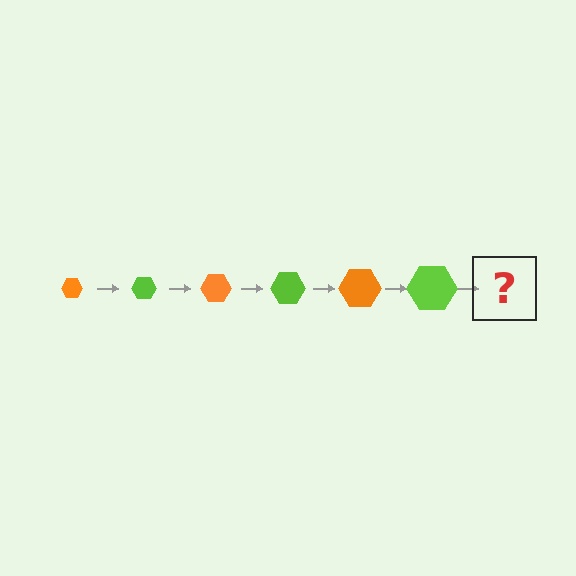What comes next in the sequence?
The next element should be an orange hexagon, larger than the previous one.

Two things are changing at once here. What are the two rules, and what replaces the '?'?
The two rules are that the hexagon grows larger each step and the color cycles through orange and lime. The '?' should be an orange hexagon, larger than the previous one.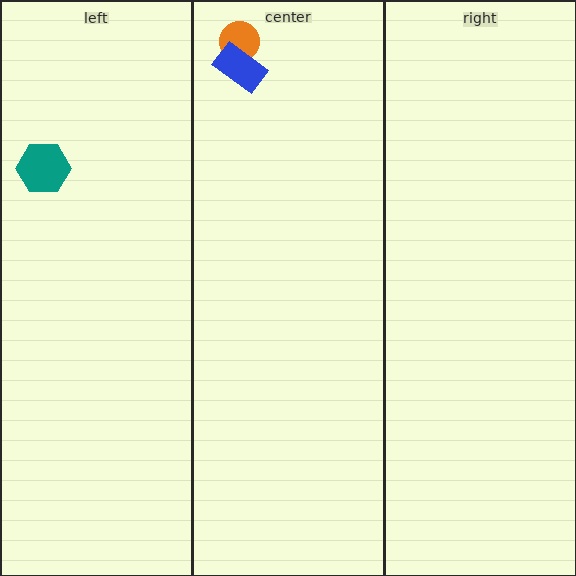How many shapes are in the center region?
2.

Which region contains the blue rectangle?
The center region.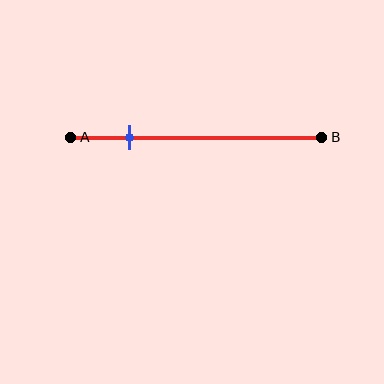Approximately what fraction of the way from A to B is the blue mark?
The blue mark is approximately 25% of the way from A to B.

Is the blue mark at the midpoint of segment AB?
No, the mark is at about 25% from A, not at the 50% midpoint.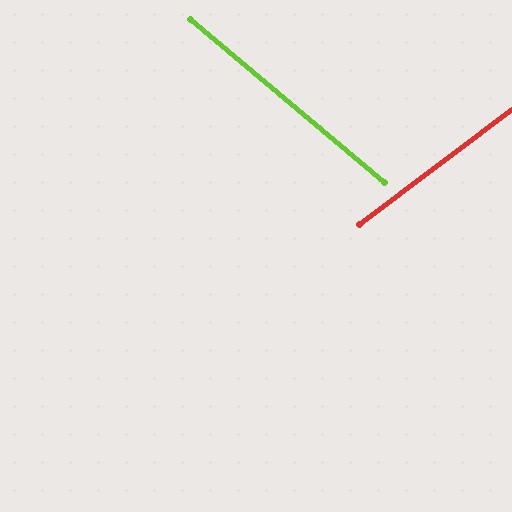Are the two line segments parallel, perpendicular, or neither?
Neither parallel nor perpendicular — they differ by about 77°.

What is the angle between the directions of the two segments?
Approximately 77 degrees.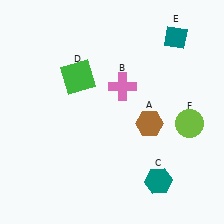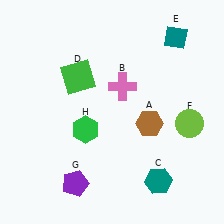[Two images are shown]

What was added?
A purple pentagon (G), a green hexagon (H) were added in Image 2.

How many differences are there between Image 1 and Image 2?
There are 2 differences between the two images.